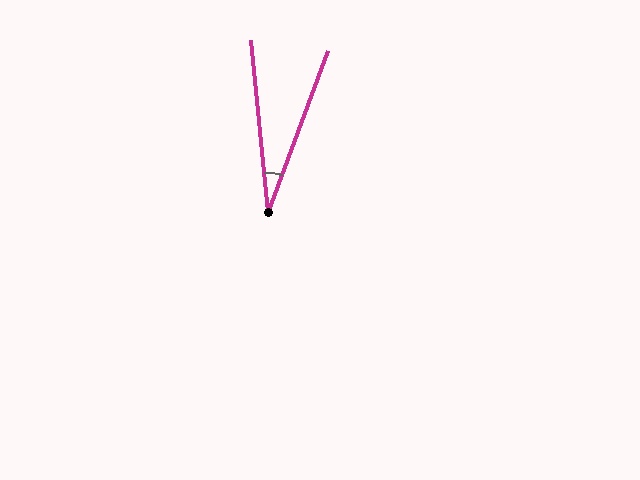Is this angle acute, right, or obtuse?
It is acute.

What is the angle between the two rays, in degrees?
Approximately 26 degrees.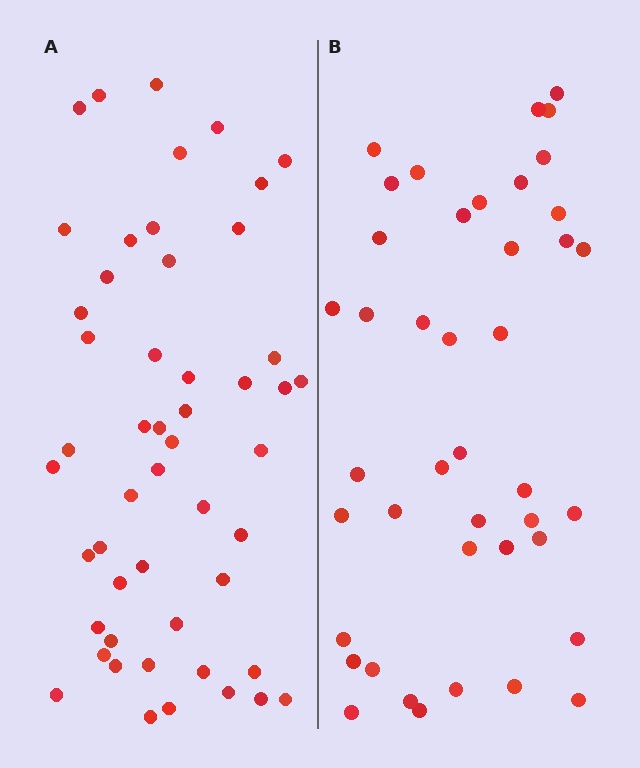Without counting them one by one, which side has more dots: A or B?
Region A (the left region) has more dots.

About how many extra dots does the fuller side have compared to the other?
Region A has roughly 8 or so more dots than region B.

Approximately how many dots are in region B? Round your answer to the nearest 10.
About 40 dots. (The exact count is 42, which rounds to 40.)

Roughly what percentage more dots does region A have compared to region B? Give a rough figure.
About 20% more.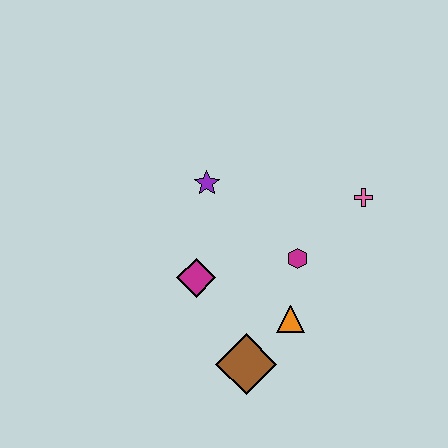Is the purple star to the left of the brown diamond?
Yes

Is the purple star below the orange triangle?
No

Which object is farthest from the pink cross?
The brown diamond is farthest from the pink cross.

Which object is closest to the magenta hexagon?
The orange triangle is closest to the magenta hexagon.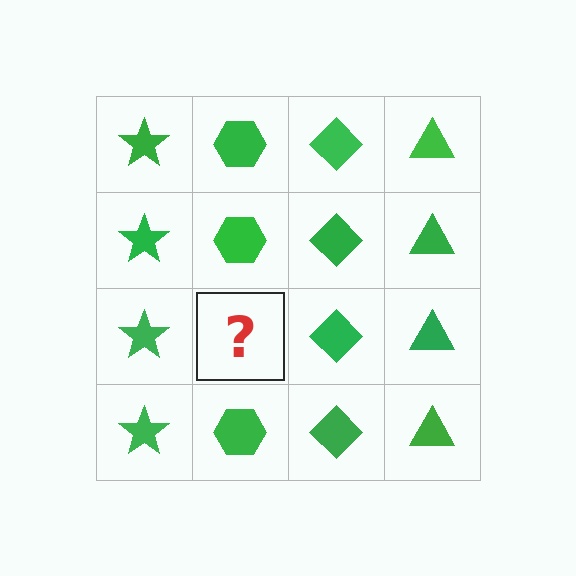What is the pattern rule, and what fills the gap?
The rule is that each column has a consistent shape. The gap should be filled with a green hexagon.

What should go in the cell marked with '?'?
The missing cell should contain a green hexagon.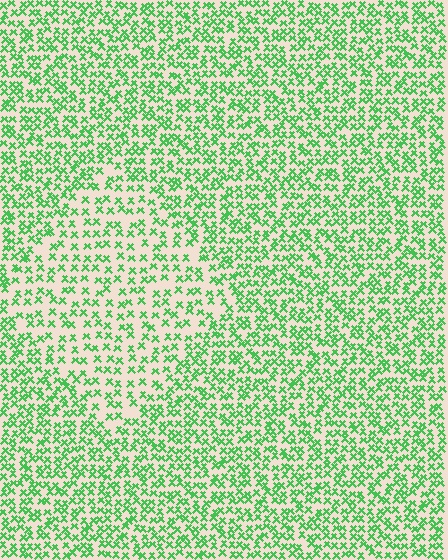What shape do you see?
I see a diamond.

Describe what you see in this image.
The image contains small green elements arranged at two different densities. A diamond-shaped region is visible where the elements are less densely packed than the surrounding area.